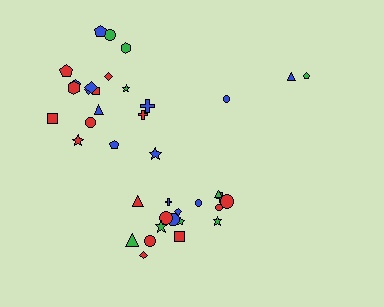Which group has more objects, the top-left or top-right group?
The top-left group.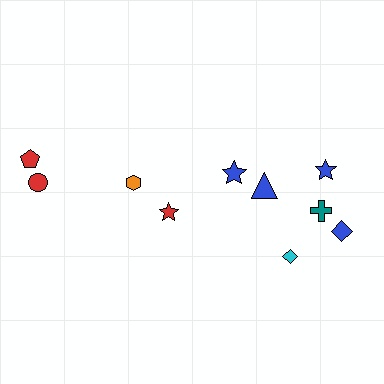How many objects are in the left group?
There are 4 objects.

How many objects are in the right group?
There are 6 objects.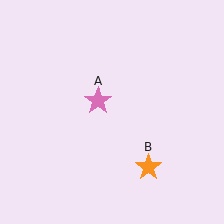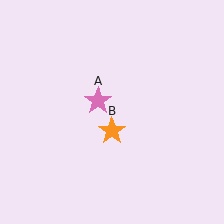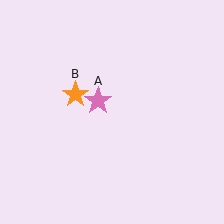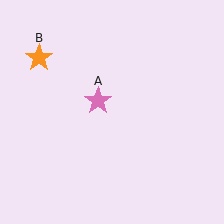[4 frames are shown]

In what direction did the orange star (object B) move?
The orange star (object B) moved up and to the left.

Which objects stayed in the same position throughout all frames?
Pink star (object A) remained stationary.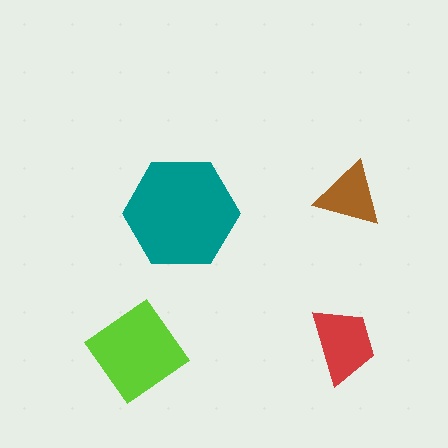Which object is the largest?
The teal hexagon.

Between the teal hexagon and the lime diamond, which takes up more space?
The teal hexagon.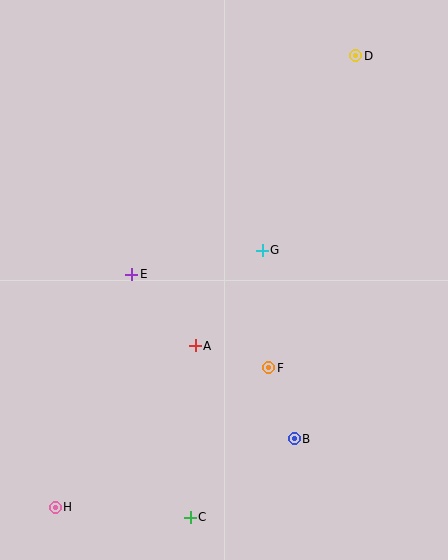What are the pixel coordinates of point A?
Point A is at (195, 346).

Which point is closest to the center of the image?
Point G at (262, 250) is closest to the center.